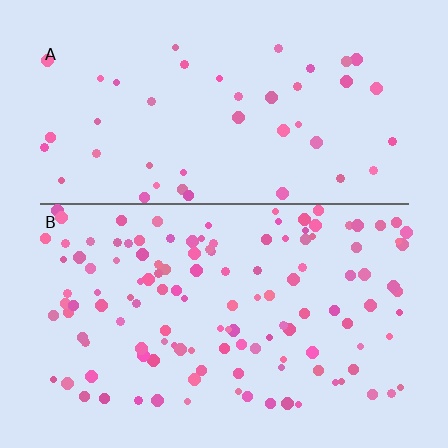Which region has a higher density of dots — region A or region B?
B (the bottom).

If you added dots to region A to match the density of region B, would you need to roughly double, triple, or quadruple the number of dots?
Approximately triple.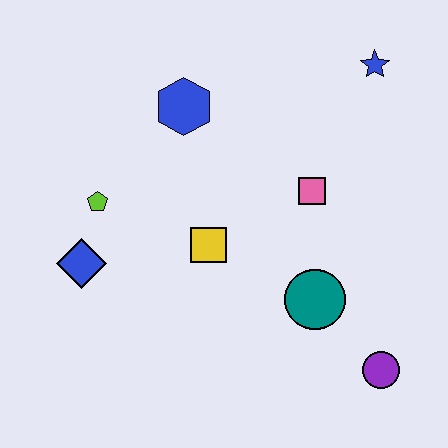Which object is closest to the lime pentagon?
The blue diamond is closest to the lime pentagon.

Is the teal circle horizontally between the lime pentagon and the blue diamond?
No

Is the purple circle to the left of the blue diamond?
No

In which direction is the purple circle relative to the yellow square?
The purple circle is to the right of the yellow square.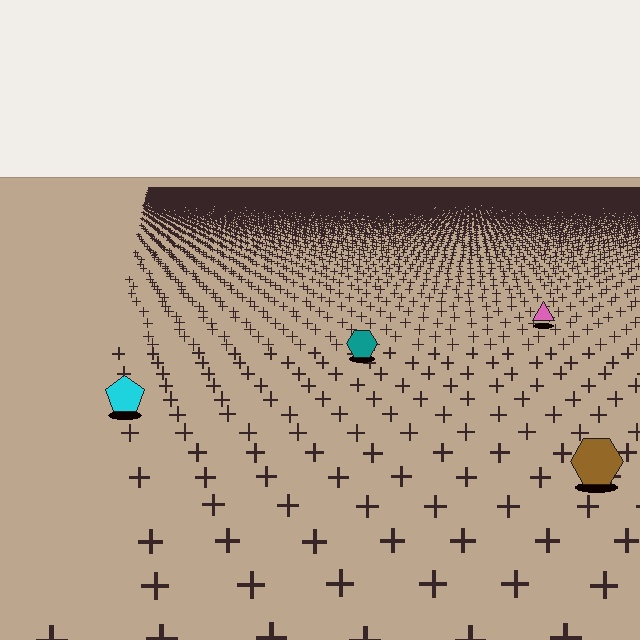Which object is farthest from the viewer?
The pink triangle is farthest from the viewer. It appears smaller and the ground texture around it is denser.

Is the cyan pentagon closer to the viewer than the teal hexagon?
Yes. The cyan pentagon is closer — you can tell from the texture gradient: the ground texture is coarser near it.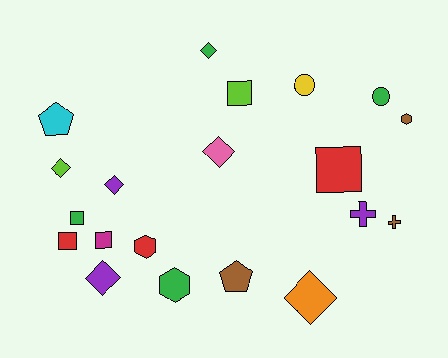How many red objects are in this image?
There are 3 red objects.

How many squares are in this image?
There are 5 squares.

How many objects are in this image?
There are 20 objects.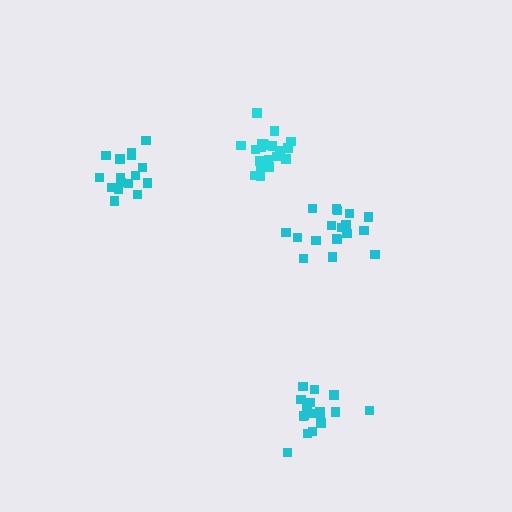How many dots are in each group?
Group 1: 18 dots, Group 2: 17 dots, Group 3: 17 dots, Group 4: 20 dots (72 total).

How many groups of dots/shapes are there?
There are 4 groups.